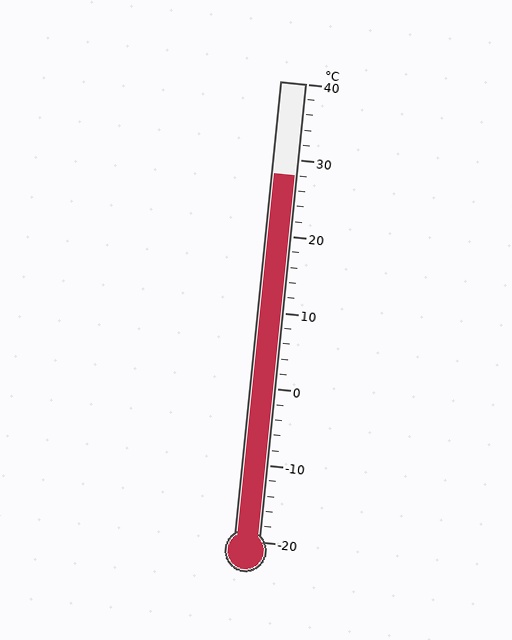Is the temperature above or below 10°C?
The temperature is above 10°C.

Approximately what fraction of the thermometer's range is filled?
The thermometer is filled to approximately 80% of its range.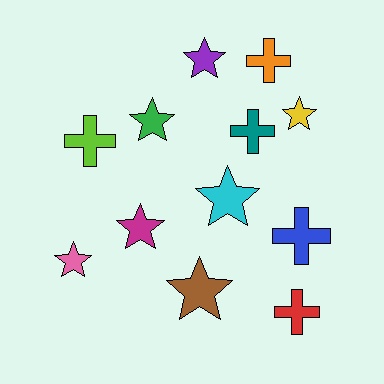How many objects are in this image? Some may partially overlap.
There are 12 objects.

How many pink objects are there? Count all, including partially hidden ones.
There is 1 pink object.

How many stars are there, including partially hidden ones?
There are 7 stars.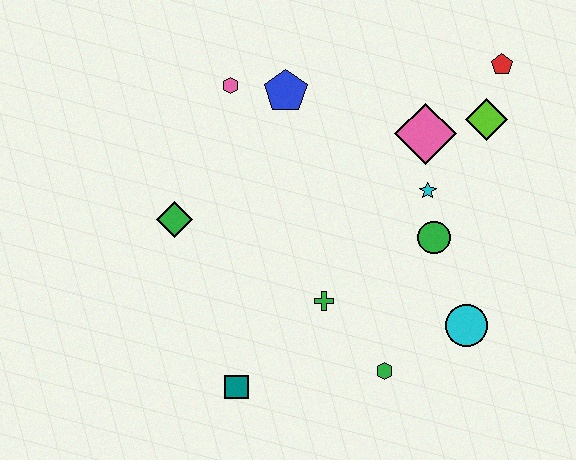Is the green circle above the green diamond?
No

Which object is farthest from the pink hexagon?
The cyan circle is farthest from the pink hexagon.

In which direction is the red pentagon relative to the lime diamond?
The red pentagon is above the lime diamond.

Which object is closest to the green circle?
The cyan star is closest to the green circle.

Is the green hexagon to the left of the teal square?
No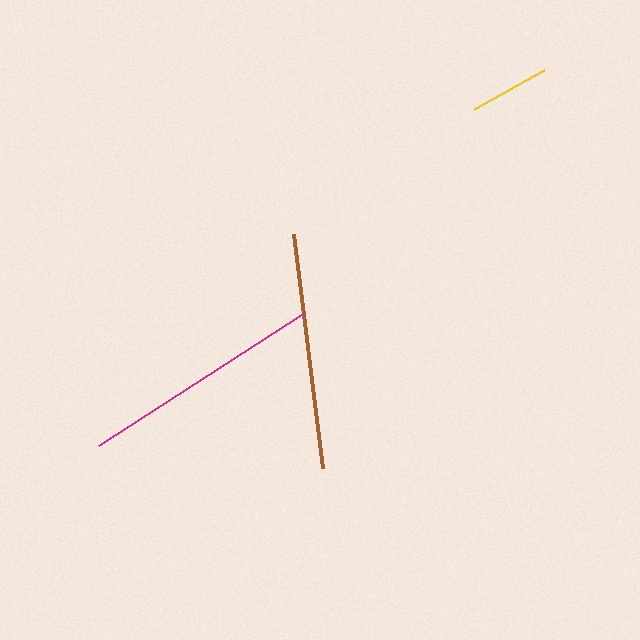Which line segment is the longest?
The magenta line is the longest at approximately 245 pixels.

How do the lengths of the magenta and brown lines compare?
The magenta and brown lines are approximately the same length.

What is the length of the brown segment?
The brown segment is approximately 236 pixels long.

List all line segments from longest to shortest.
From longest to shortest: magenta, brown, yellow.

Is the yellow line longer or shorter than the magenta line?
The magenta line is longer than the yellow line.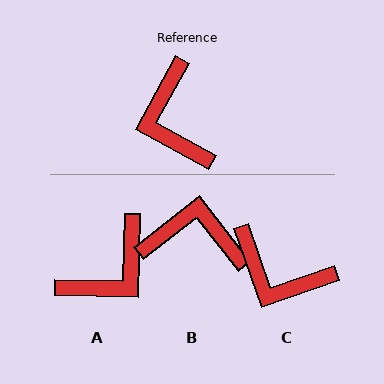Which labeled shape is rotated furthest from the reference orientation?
A, about 117 degrees away.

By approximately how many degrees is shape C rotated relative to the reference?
Approximately 48 degrees counter-clockwise.